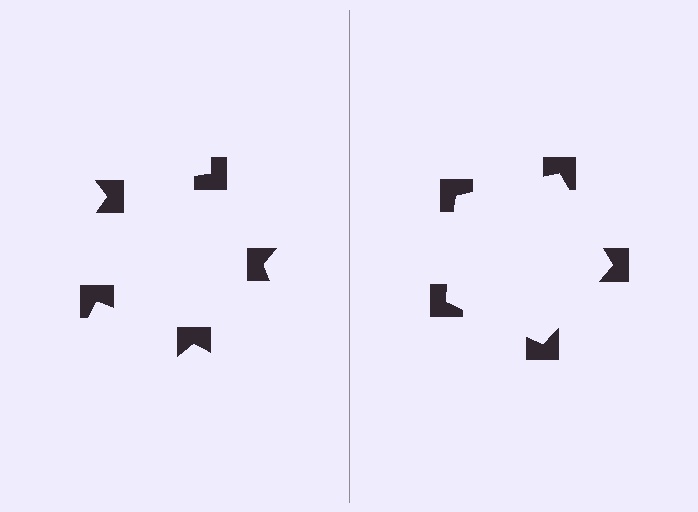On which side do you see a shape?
An illusory pentagon appears on the right side. On the left side the wedge cuts are rotated, so no coherent shape forms.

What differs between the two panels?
The notched squares are positioned identically on both sides; only the wedge orientations differ. On the right they align to a pentagon; on the left they are misaligned.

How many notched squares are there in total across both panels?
10 — 5 on each side.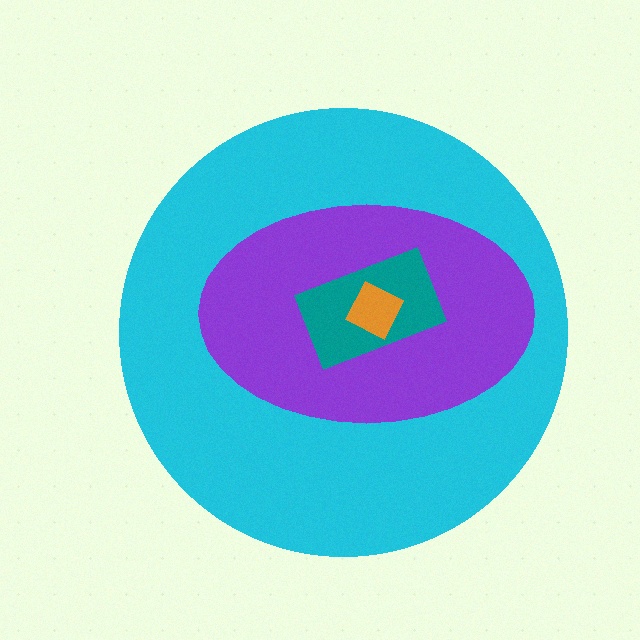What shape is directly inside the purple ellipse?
The teal rectangle.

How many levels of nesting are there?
4.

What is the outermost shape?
The cyan circle.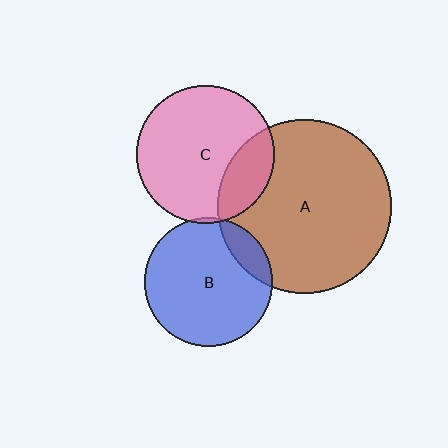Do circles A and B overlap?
Yes.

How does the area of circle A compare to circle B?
Approximately 1.8 times.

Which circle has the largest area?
Circle A (brown).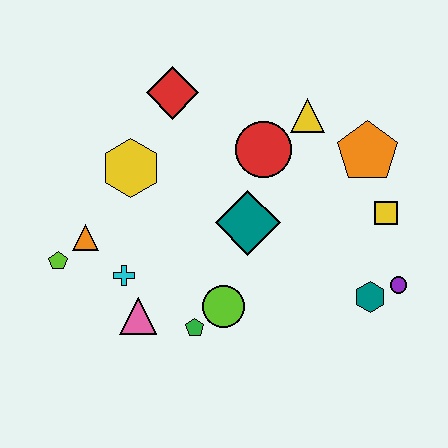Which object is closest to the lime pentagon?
The orange triangle is closest to the lime pentagon.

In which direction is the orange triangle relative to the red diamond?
The orange triangle is below the red diamond.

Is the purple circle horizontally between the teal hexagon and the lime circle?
No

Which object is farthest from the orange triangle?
The purple circle is farthest from the orange triangle.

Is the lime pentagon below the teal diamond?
Yes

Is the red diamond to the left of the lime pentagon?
No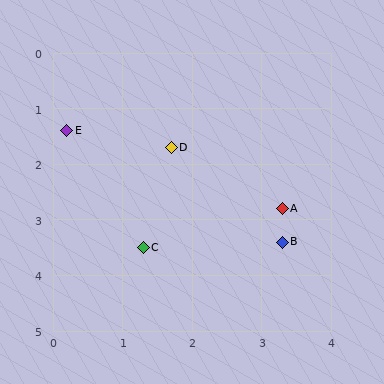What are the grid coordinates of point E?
Point E is at approximately (0.2, 1.4).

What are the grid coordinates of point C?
Point C is at approximately (1.3, 3.5).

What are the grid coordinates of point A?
Point A is at approximately (3.3, 2.8).